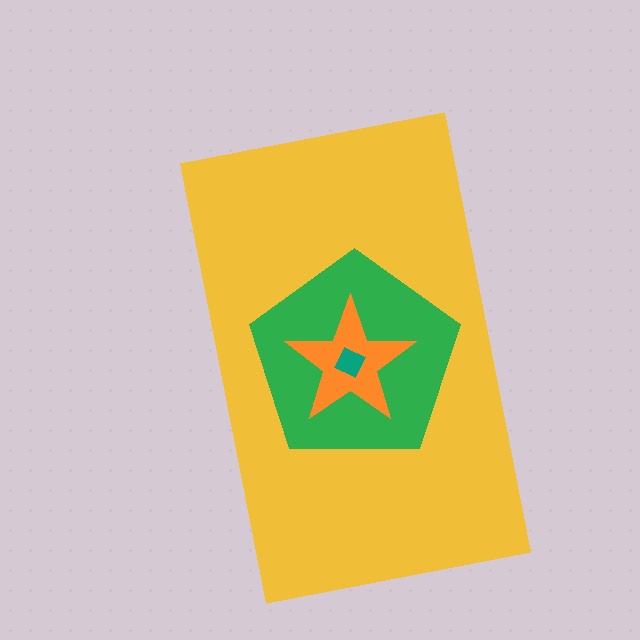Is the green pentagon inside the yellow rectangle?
Yes.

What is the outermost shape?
The yellow rectangle.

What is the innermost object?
The teal square.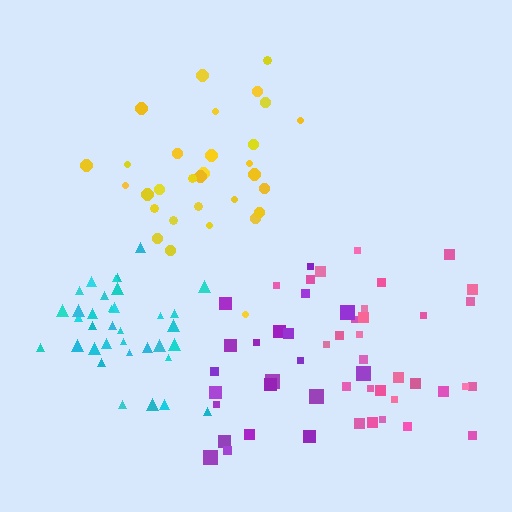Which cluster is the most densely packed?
Cyan.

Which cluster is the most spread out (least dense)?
Pink.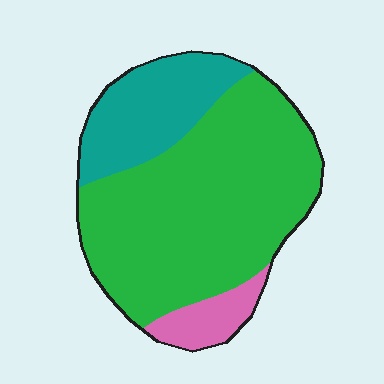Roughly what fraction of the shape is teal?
Teal takes up between a sixth and a third of the shape.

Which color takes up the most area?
Green, at roughly 70%.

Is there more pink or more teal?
Teal.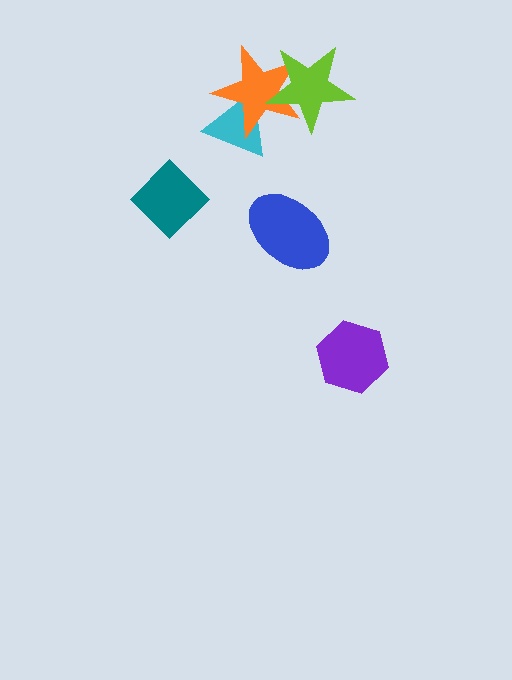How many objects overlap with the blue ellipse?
0 objects overlap with the blue ellipse.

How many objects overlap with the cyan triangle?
1 object overlaps with the cyan triangle.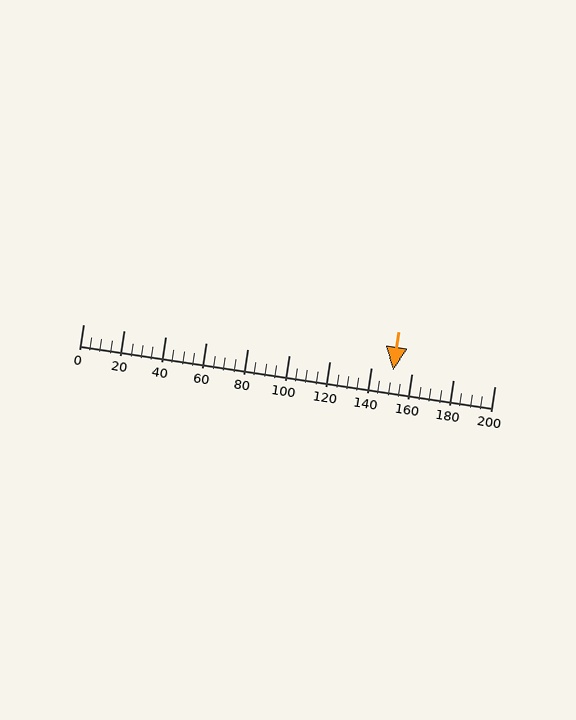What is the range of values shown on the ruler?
The ruler shows values from 0 to 200.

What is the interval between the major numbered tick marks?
The major tick marks are spaced 20 units apart.